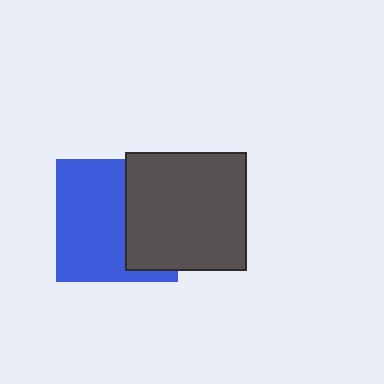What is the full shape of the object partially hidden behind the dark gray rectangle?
The partially hidden object is a blue square.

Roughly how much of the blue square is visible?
About half of it is visible (roughly 61%).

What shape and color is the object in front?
The object in front is a dark gray rectangle.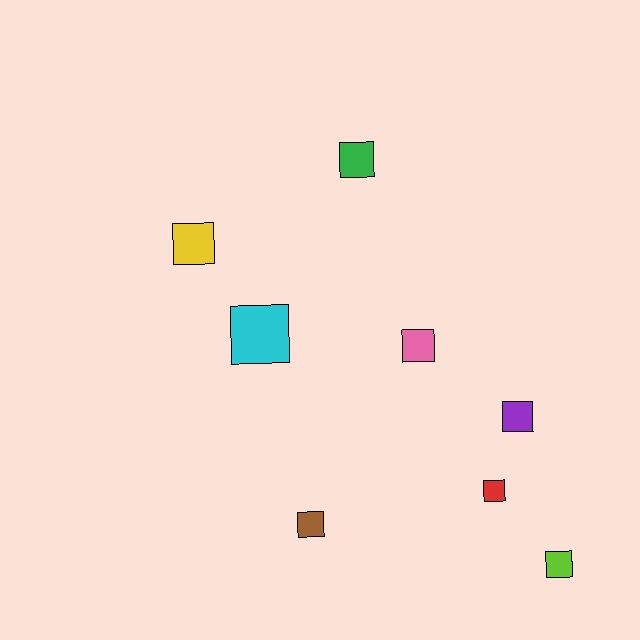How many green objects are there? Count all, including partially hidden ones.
There is 1 green object.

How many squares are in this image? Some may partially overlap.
There are 8 squares.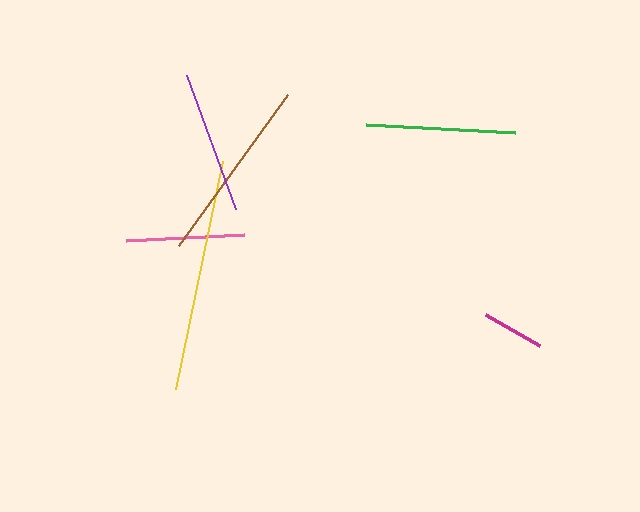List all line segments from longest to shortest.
From longest to shortest: yellow, brown, green, purple, pink, magenta.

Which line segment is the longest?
The yellow line is the longest at approximately 232 pixels.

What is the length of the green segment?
The green segment is approximately 150 pixels long.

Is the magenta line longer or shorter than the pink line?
The pink line is longer than the magenta line.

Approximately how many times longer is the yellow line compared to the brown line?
The yellow line is approximately 1.3 times the length of the brown line.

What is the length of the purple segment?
The purple segment is approximately 143 pixels long.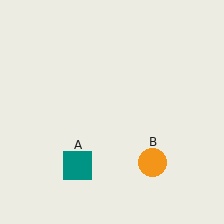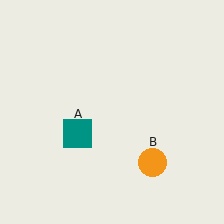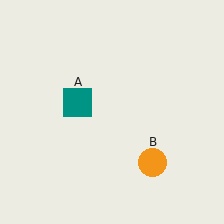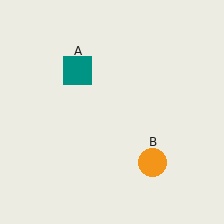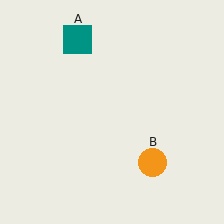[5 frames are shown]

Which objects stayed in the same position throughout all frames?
Orange circle (object B) remained stationary.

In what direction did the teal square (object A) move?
The teal square (object A) moved up.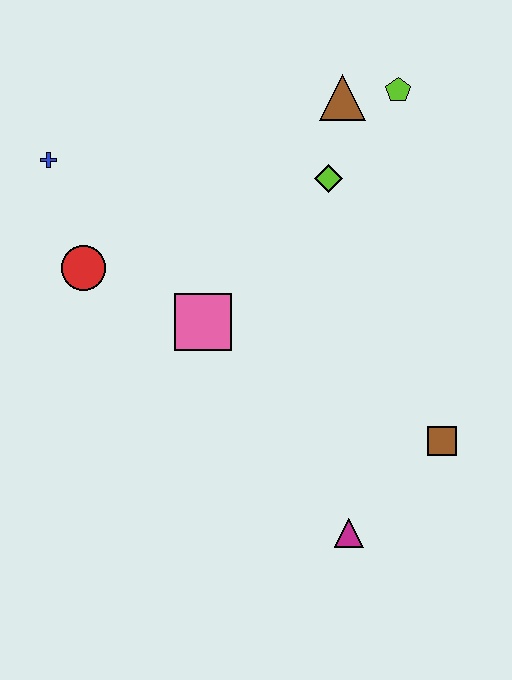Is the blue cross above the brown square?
Yes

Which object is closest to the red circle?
The blue cross is closest to the red circle.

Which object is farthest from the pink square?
The lime pentagon is farthest from the pink square.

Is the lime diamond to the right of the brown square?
No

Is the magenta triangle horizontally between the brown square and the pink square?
Yes